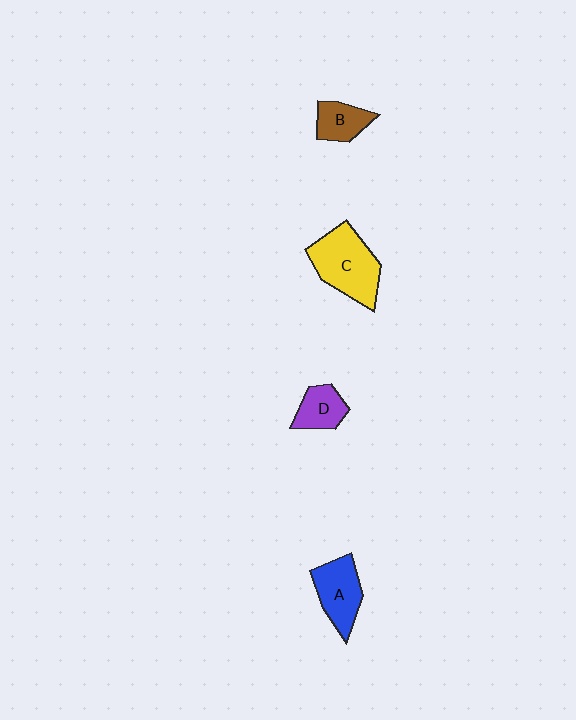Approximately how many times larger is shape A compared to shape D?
Approximately 1.4 times.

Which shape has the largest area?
Shape C (yellow).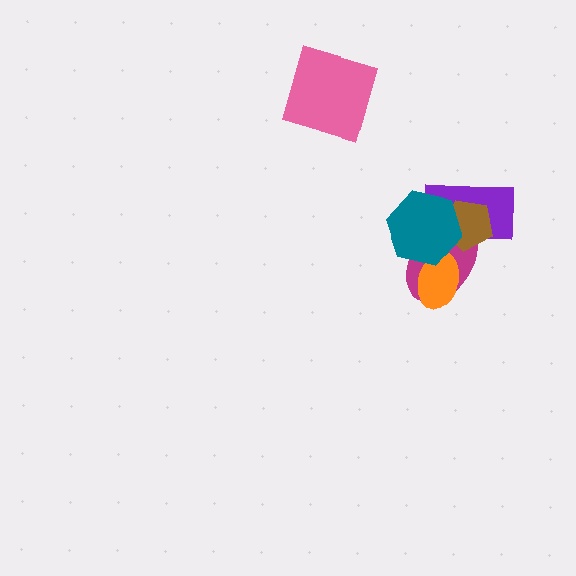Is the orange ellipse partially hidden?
Yes, it is partially covered by another shape.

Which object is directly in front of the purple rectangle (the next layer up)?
The magenta ellipse is directly in front of the purple rectangle.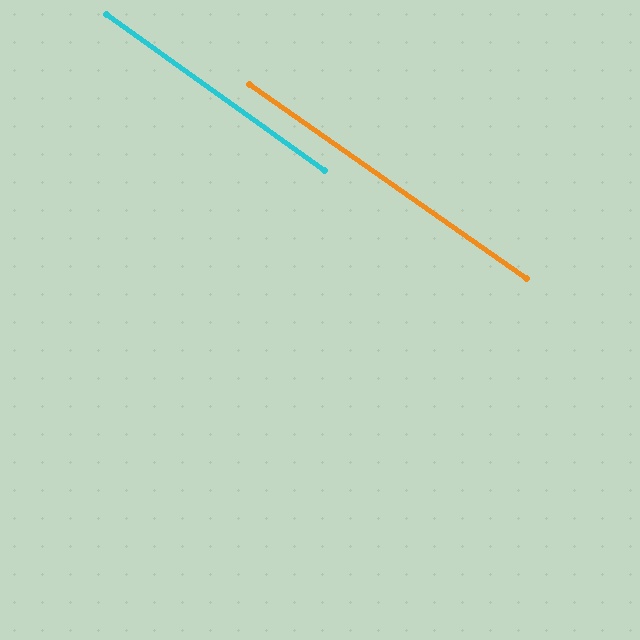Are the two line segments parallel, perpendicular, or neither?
Parallel — their directions differ by only 0.5°.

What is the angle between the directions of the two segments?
Approximately 1 degree.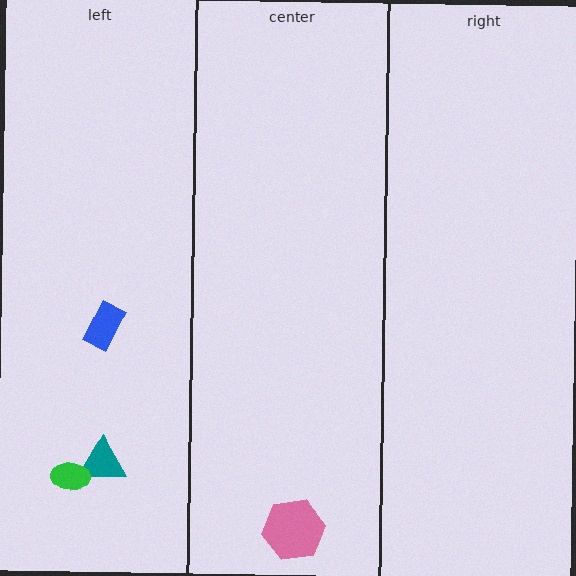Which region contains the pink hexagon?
The center region.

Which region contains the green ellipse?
The left region.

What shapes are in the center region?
The pink hexagon.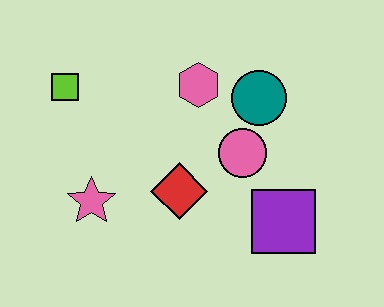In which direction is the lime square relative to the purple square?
The lime square is to the left of the purple square.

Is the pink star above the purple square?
Yes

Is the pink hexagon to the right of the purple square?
No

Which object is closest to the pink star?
The red diamond is closest to the pink star.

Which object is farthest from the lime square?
The purple square is farthest from the lime square.